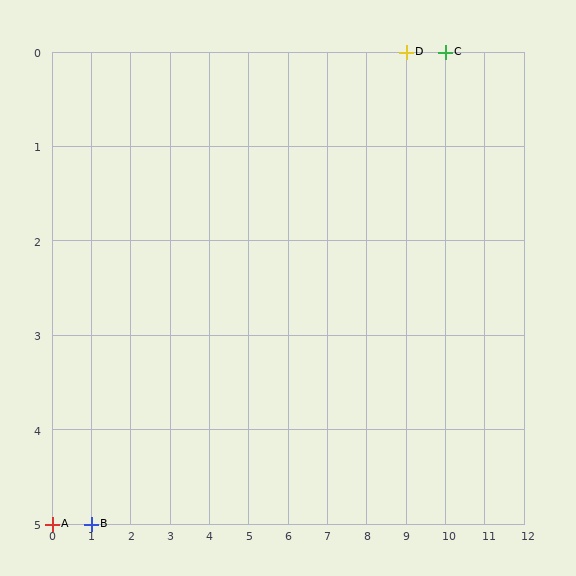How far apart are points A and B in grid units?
Points A and B are 1 column apart.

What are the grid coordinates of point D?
Point D is at grid coordinates (9, 0).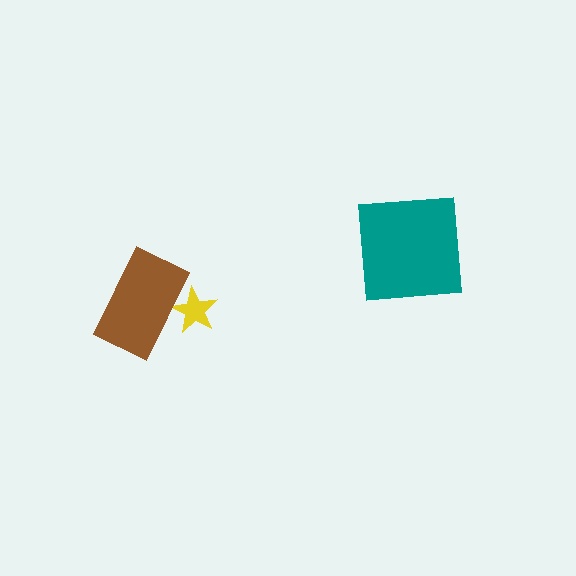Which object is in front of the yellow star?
The brown rectangle is in front of the yellow star.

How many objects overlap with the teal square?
0 objects overlap with the teal square.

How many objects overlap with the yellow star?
1 object overlaps with the yellow star.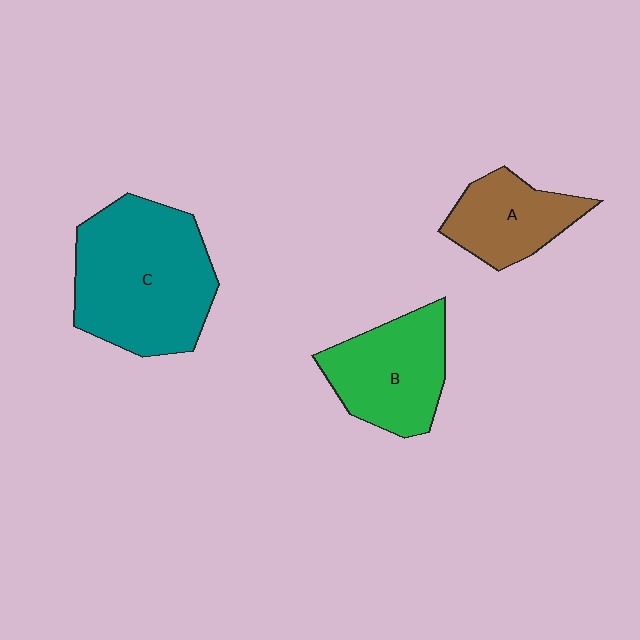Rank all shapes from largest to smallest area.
From largest to smallest: C (teal), B (green), A (brown).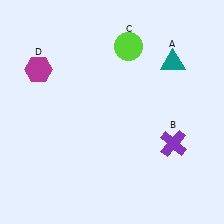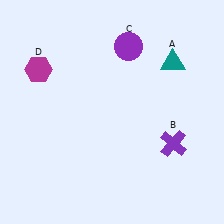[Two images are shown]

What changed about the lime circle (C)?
In Image 1, C is lime. In Image 2, it changed to purple.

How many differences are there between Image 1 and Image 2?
There is 1 difference between the two images.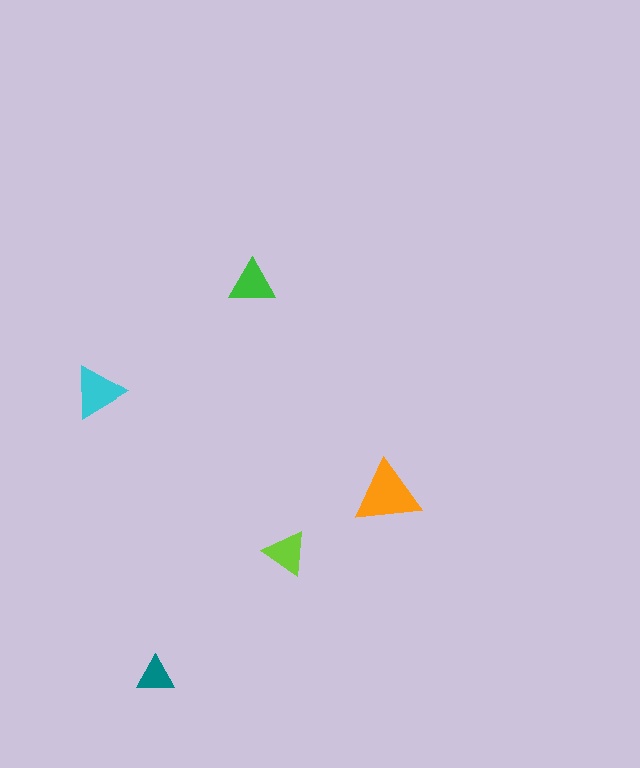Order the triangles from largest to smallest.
the orange one, the cyan one, the green one, the lime one, the teal one.